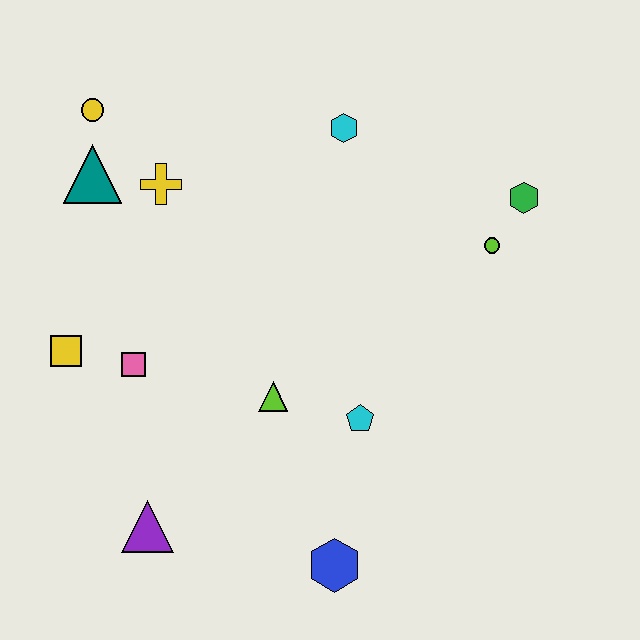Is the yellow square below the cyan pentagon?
No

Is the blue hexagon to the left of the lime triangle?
No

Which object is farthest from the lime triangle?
The yellow circle is farthest from the lime triangle.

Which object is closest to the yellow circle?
The teal triangle is closest to the yellow circle.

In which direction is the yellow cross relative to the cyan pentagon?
The yellow cross is above the cyan pentagon.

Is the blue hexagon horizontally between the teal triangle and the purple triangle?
No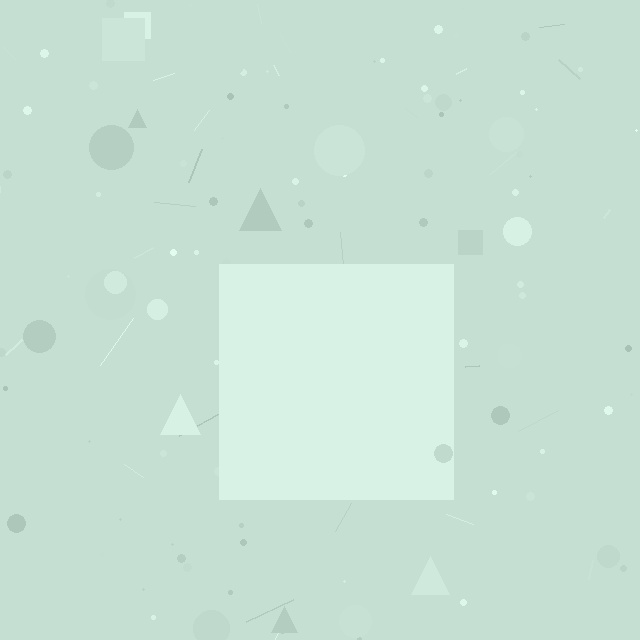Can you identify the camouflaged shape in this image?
The camouflaged shape is a square.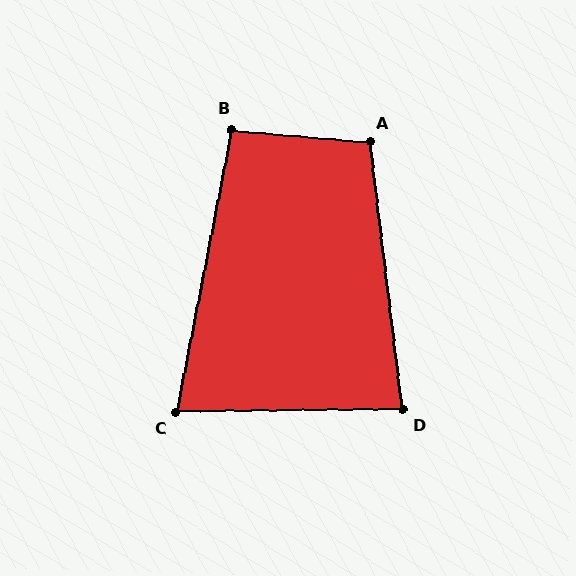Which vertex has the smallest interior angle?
C, at approximately 78 degrees.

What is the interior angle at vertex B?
Approximately 96 degrees (obtuse).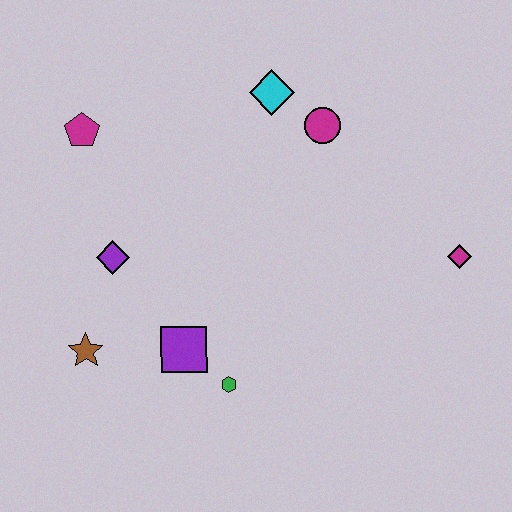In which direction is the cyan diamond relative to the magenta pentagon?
The cyan diamond is to the right of the magenta pentagon.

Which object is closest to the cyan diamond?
The magenta circle is closest to the cyan diamond.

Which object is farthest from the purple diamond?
The magenta diamond is farthest from the purple diamond.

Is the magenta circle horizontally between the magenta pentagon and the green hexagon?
No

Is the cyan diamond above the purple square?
Yes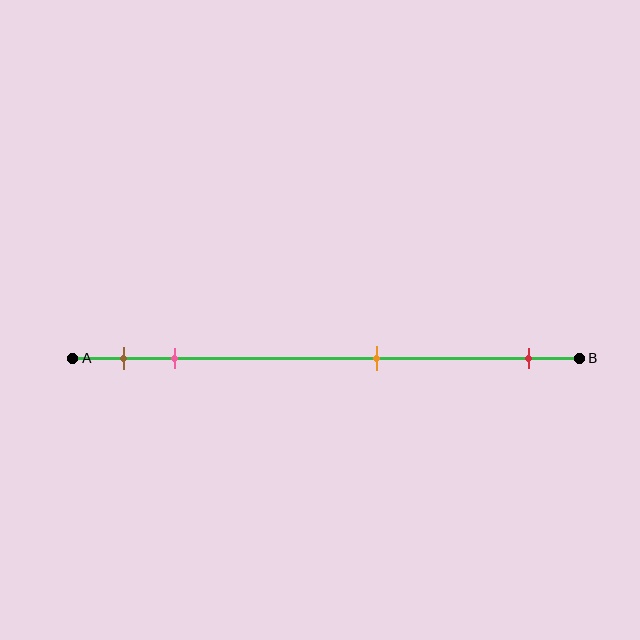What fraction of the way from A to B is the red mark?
The red mark is approximately 90% (0.9) of the way from A to B.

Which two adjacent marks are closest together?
The brown and pink marks are the closest adjacent pair.